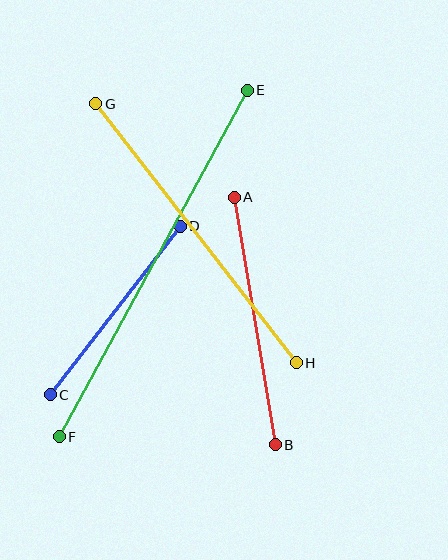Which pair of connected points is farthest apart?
Points E and F are farthest apart.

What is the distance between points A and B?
The distance is approximately 251 pixels.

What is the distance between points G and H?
The distance is approximately 328 pixels.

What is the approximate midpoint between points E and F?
The midpoint is at approximately (153, 264) pixels.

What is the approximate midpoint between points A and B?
The midpoint is at approximately (255, 321) pixels.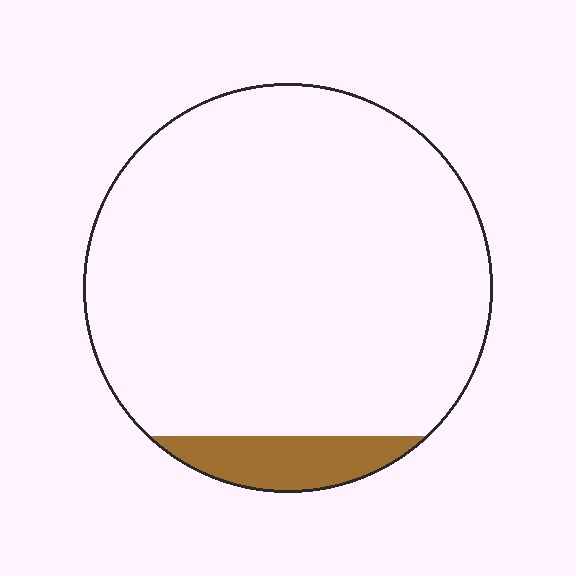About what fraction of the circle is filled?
About one tenth (1/10).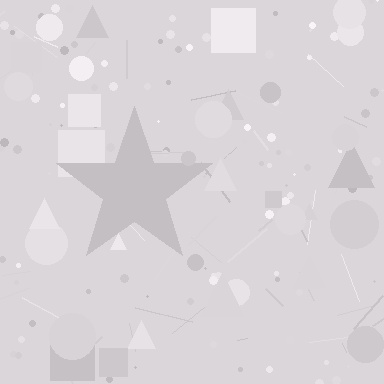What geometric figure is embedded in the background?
A star is embedded in the background.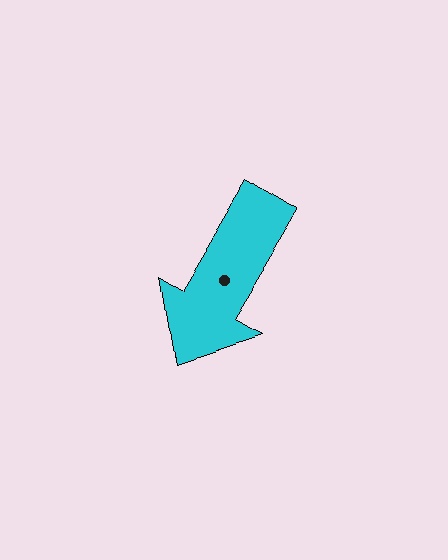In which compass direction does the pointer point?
Southwest.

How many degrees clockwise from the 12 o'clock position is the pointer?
Approximately 211 degrees.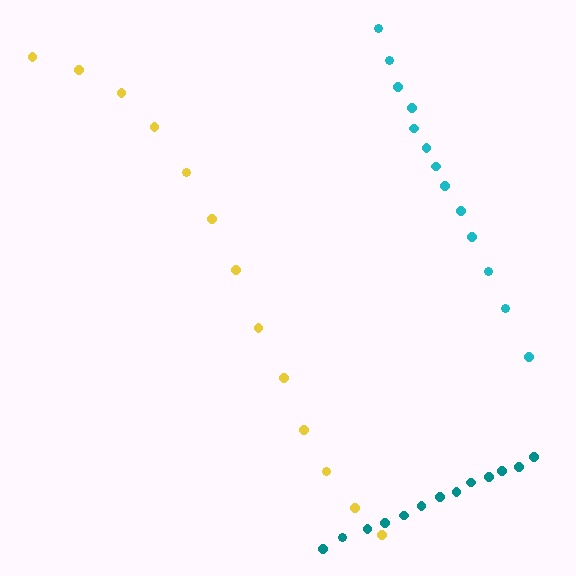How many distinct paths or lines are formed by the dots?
There are 3 distinct paths.